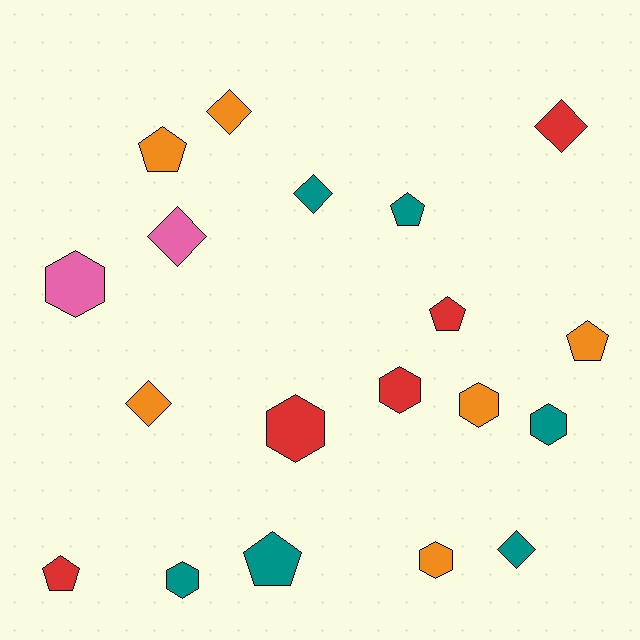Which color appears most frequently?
Orange, with 6 objects.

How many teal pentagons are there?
There are 2 teal pentagons.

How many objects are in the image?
There are 19 objects.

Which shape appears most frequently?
Hexagon, with 7 objects.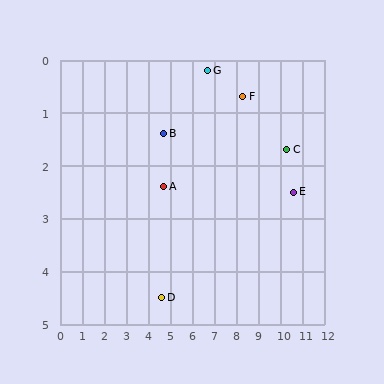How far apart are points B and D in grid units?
Points B and D are about 3.1 grid units apart.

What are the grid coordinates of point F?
Point F is at approximately (8.3, 0.7).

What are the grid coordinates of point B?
Point B is at approximately (4.7, 1.4).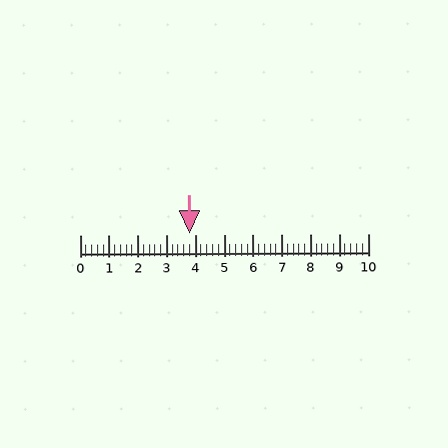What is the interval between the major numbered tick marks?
The major tick marks are spaced 1 units apart.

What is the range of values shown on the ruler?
The ruler shows values from 0 to 10.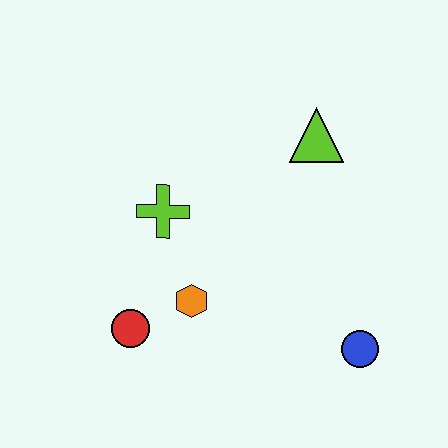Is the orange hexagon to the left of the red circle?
No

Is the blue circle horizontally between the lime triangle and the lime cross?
No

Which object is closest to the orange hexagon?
The red circle is closest to the orange hexagon.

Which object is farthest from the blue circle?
The lime cross is farthest from the blue circle.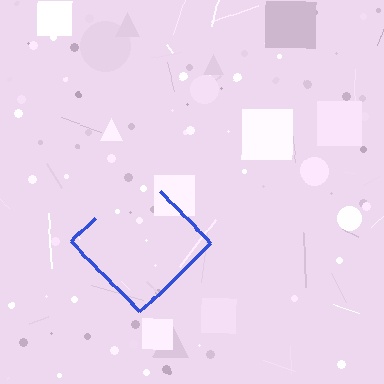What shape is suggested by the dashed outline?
The dashed outline suggests a diamond.